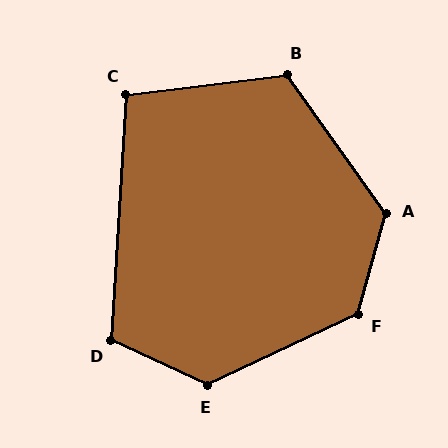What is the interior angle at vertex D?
Approximately 111 degrees (obtuse).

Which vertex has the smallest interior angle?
C, at approximately 101 degrees.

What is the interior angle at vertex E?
Approximately 130 degrees (obtuse).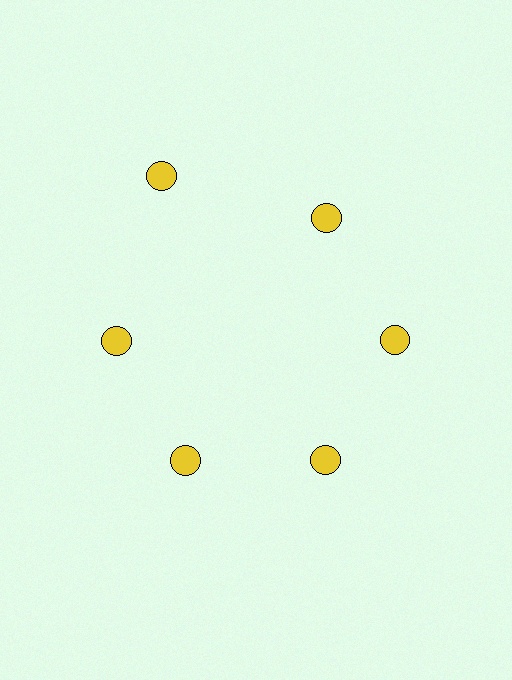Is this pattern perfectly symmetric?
No. The 6 yellow circles are arranged in a ring, but one element near the 11 o'clock position is pushed outward from the center, breaking the 6-fold rotational symmetry.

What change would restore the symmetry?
The symmetry would be restored by moving it inward, back onto the ring so that all 6 circles sit at equal angles and equal distance from the center.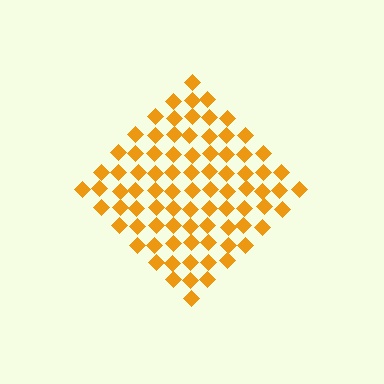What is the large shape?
The large shape is a diamond.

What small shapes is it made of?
It is made of small diamonds.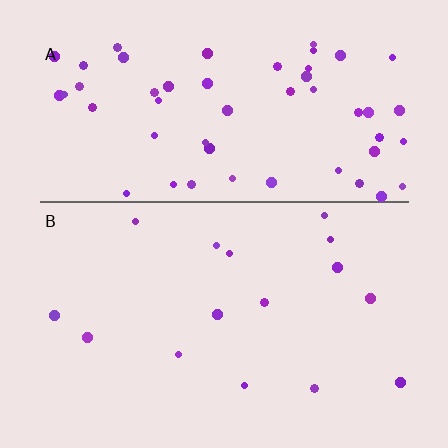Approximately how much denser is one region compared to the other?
Approximately 3.5× — region A over region B.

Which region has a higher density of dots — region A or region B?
A (the top).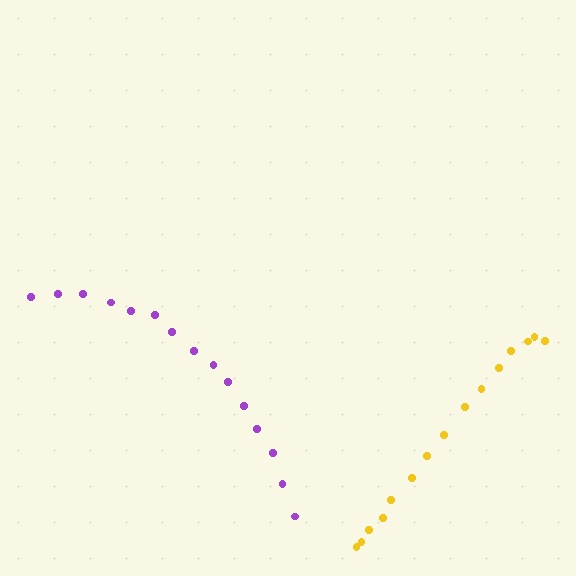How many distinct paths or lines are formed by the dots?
There are 2 distinct paths.